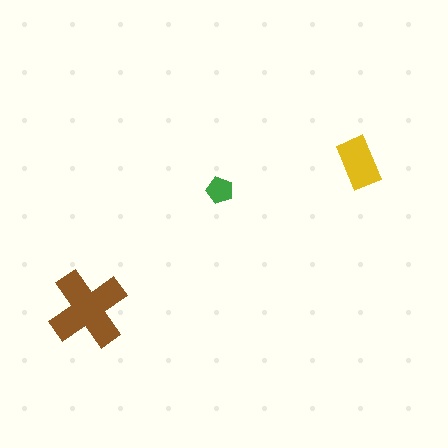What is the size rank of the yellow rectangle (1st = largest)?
2nd.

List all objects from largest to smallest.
The brown cross, the yellow rectangle, the green pentagon.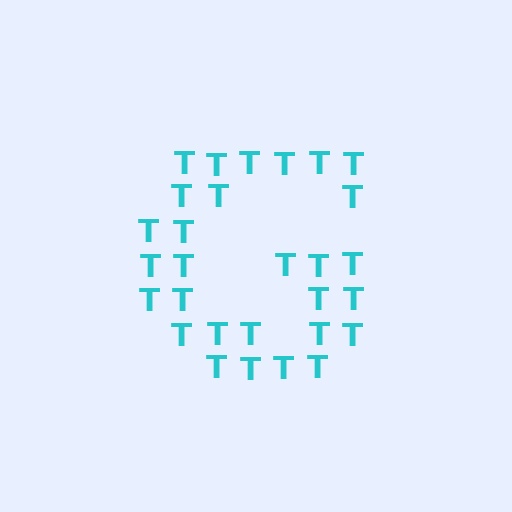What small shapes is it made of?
It is made of small letter T's.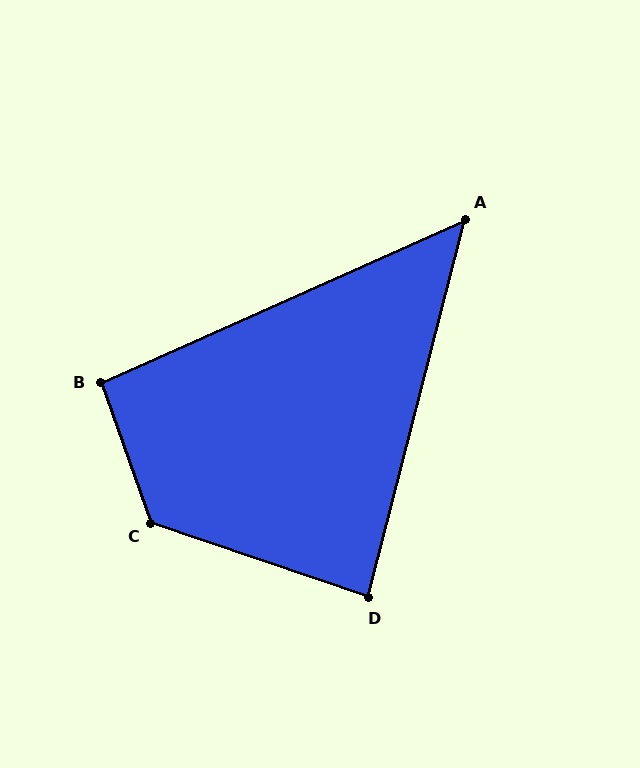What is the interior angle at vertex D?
Approximately 85 degrees (approximately right).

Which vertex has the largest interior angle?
C, at approximately 128 degrees.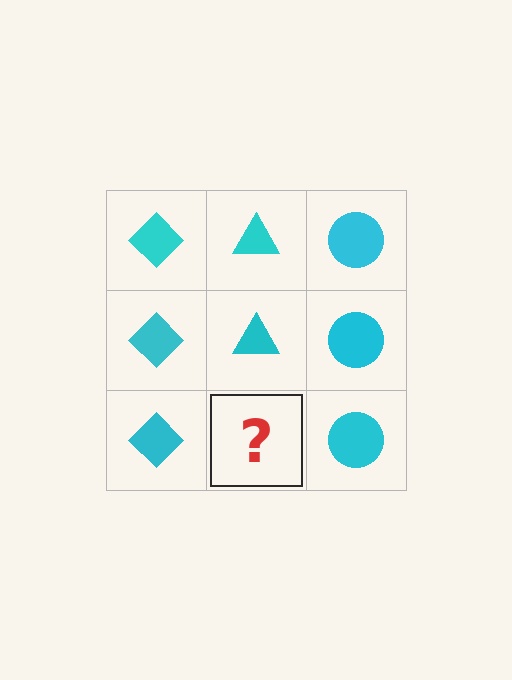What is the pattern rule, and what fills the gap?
The rule is that each column has a consistent shape. The gap should be filled with a cyan triangle.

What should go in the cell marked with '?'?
The missing cell should contain a cyan triangle.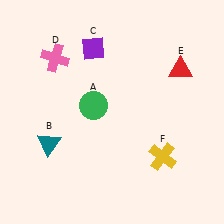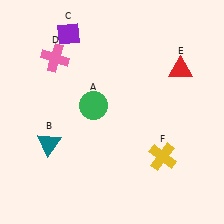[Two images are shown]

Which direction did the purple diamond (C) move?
The purple diamond (C) moved left.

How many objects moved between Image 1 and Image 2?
1 object moved between the two images.